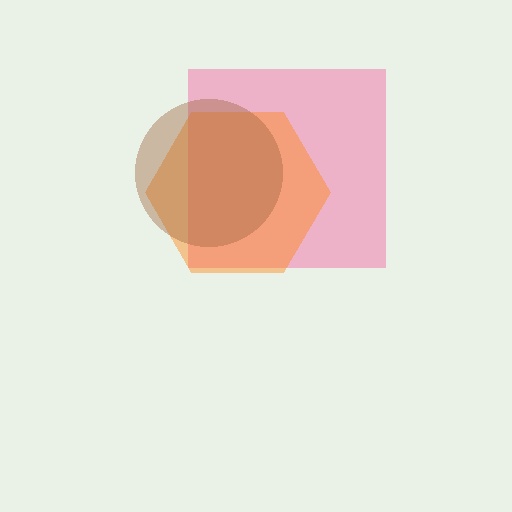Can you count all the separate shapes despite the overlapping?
Yes, there are 3 separate shapes.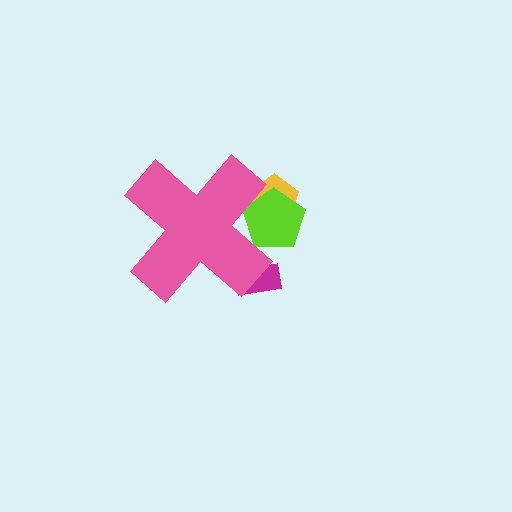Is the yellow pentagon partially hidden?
Yes, the yellow pentagon is partially hidden behind the pink cross.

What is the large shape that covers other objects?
A pink cross.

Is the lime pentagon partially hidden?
Yes, the lime pentagon is partially hidden behind the pink cross.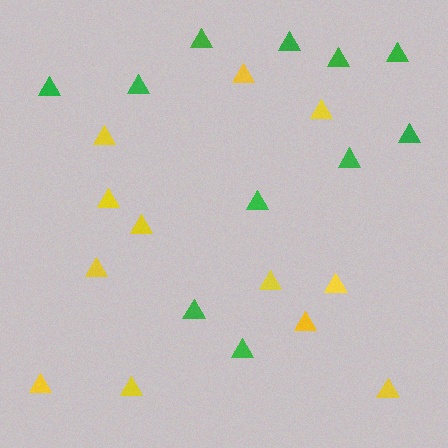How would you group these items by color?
There are 2 groups: one group of yellow triangles (12) and one group of green triangles (11).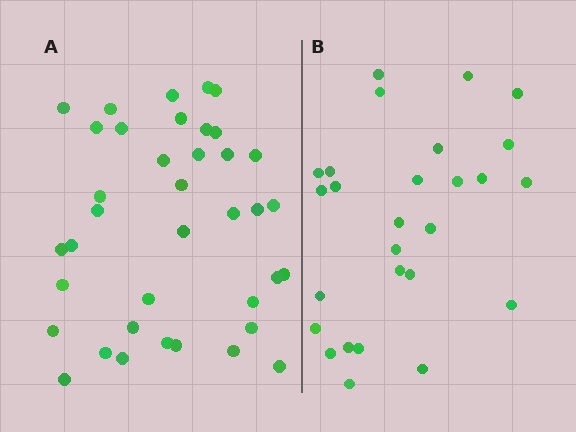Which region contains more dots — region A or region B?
Region A (the left region) has more dots.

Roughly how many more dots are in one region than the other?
Region A has roughly 12 or so more dots than region B.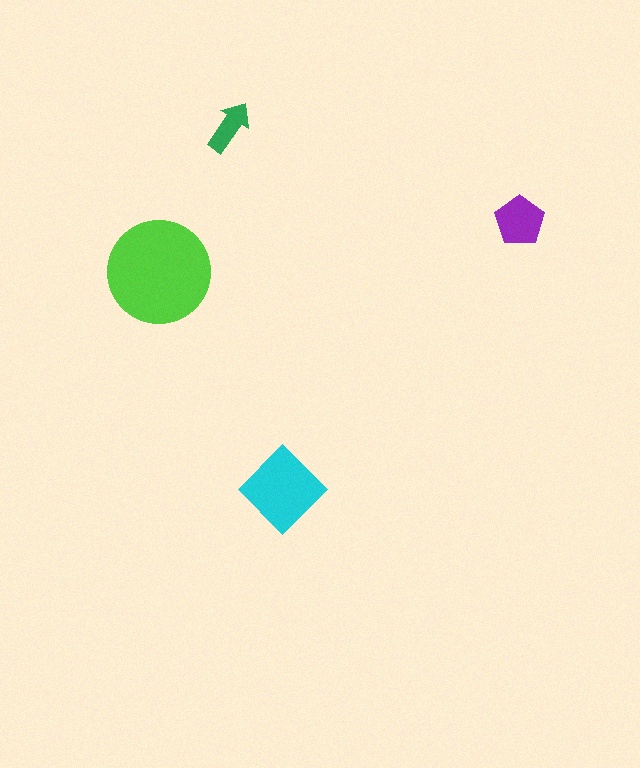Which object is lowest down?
The cyan diamond is bottommost.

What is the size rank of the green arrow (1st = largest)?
4th.